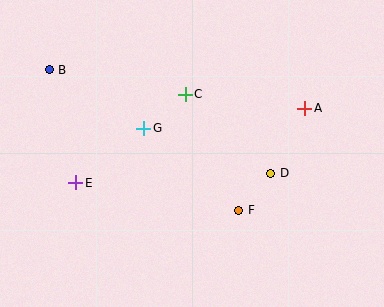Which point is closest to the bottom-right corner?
Point F is closest to the bottom-right corner.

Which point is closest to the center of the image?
Point G at (144, 128) is closest to the center.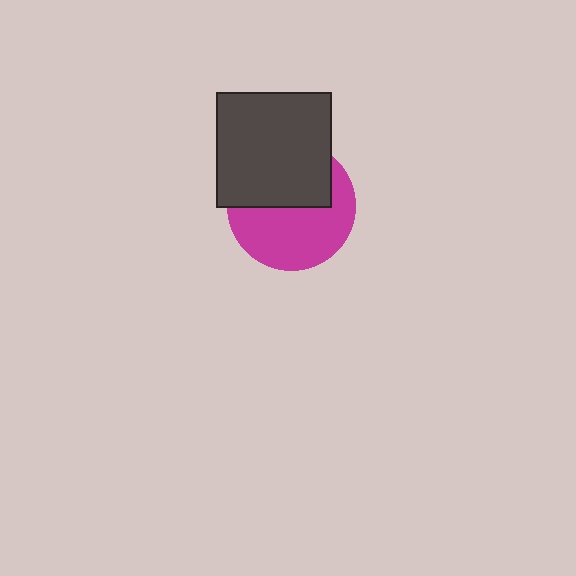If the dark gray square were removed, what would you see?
You would see the complete magenta circle.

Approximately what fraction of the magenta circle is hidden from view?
Roughly 45% of the magenta circle is hidden behind the dark gray square.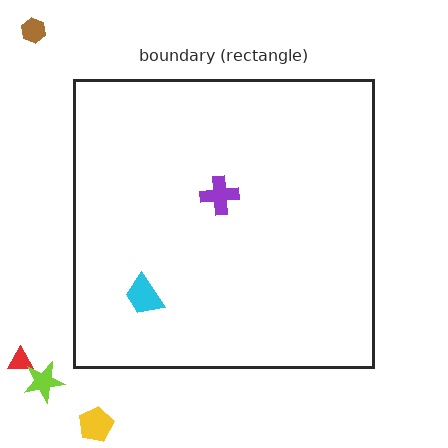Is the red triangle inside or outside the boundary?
Outside.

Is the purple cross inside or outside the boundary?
Inside.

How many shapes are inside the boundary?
2 inside, 4 outside.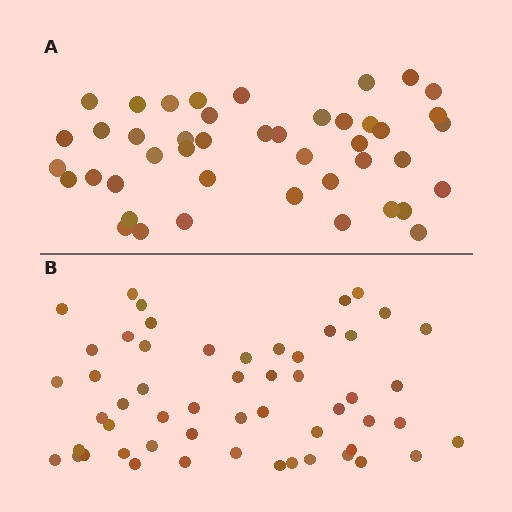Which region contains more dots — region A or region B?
Region B (the bottom region) has more dots.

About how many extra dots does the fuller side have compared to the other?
Region B has roughly 10 or so more dots than region A.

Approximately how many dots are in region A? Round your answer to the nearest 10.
About 40 dots. (The exact count is 44, which rounds to 40.)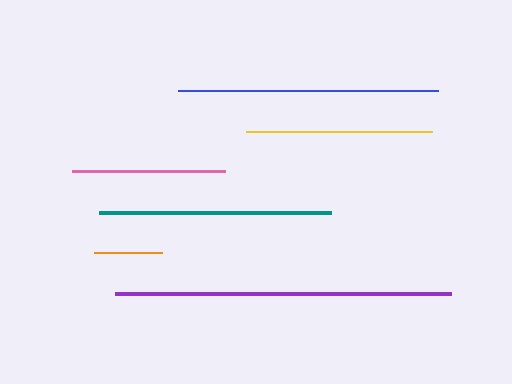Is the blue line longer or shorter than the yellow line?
The blue line is longer than the yellow line.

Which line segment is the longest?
The purple line is the longest at approximately 336 pixels.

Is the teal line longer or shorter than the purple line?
The purple line is longer than the teal line.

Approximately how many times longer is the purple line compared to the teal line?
The purple line is approximately 1.4 times the length of the teal line.